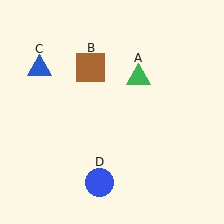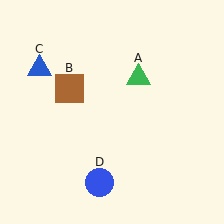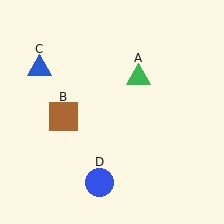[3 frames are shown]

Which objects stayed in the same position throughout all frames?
Green triangle (object A) and blue triangle (object C) and blue circle (object D) remained stationary.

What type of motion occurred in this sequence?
The brown square (object B) rotated counterclockwise around the center of the scene.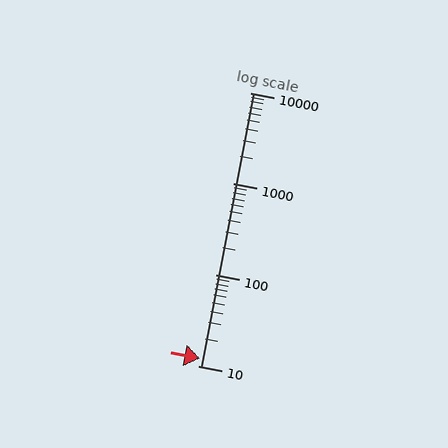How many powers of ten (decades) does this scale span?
The scale spans 3 decades, from 10 to 10000.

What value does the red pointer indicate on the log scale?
The pointer indicates approximately 12.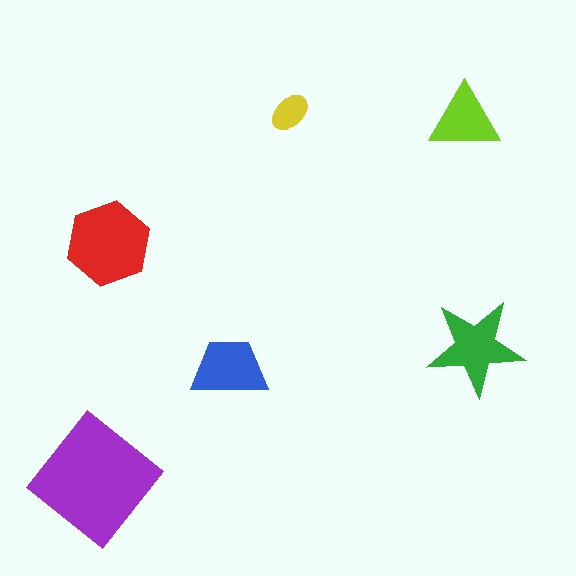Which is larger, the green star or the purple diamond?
The purple diamond.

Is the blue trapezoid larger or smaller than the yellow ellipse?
Larger.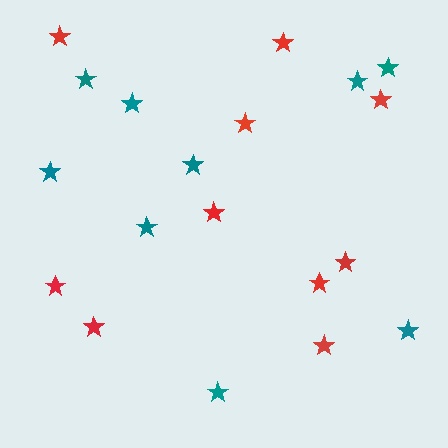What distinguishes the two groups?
There are 2 groups: one group of red stars (10) and one group of teal stars (9).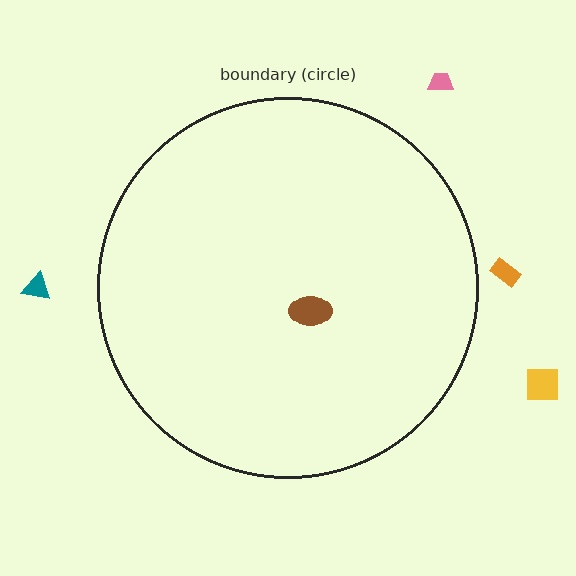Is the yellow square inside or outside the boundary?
Outside.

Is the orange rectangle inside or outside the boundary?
Outside.